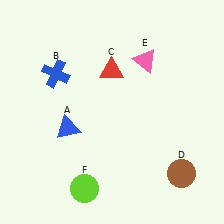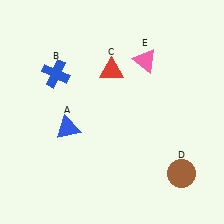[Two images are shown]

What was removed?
The lime circle (F) was removed in Image 2.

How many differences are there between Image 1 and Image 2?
There is 1 difference between the two images.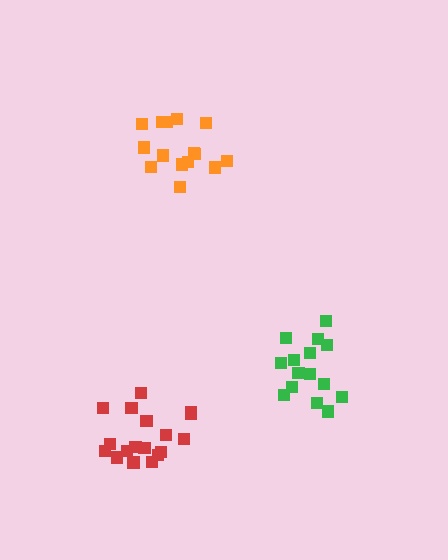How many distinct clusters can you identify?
There are 3 distinct clusters.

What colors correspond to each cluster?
The clusters are colored: red, orange, green.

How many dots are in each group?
Group 1: 18 dots, Group 2: 15 dots, Group 3: 15 dots (48 total).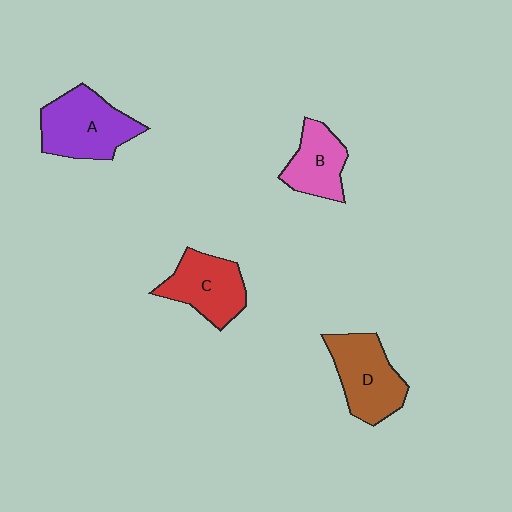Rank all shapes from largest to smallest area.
From largest to smallest: A (purple), D (brown), C (red), B (pink).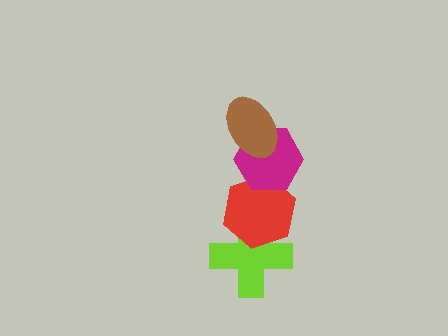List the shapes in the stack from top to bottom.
From top to bottom: the brown ellipse, the magenta hexagon, the red hexagon, the lime cross.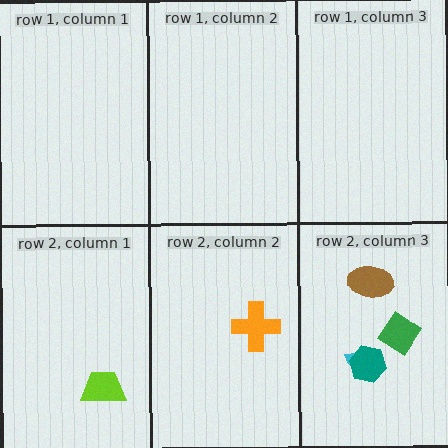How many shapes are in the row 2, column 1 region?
1.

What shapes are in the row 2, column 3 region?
The brown ellipse, the cyan semicircle, the green diamond, the teal hexagon.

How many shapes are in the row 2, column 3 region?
4.